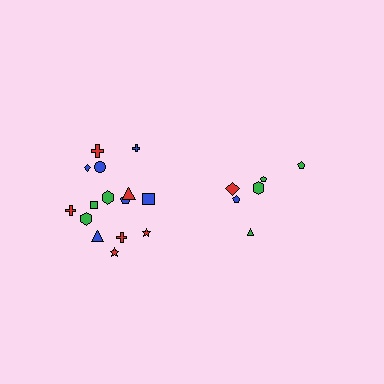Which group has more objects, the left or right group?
The left group.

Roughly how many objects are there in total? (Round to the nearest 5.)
Roughly 20 objects in total.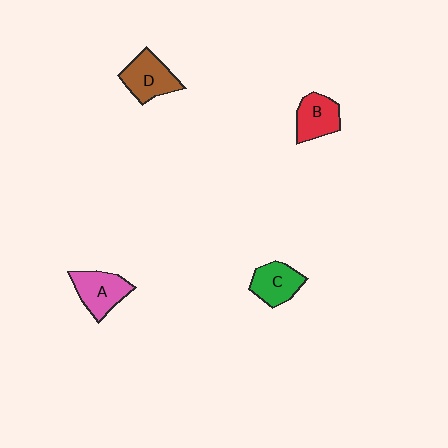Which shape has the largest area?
Shape A (pink).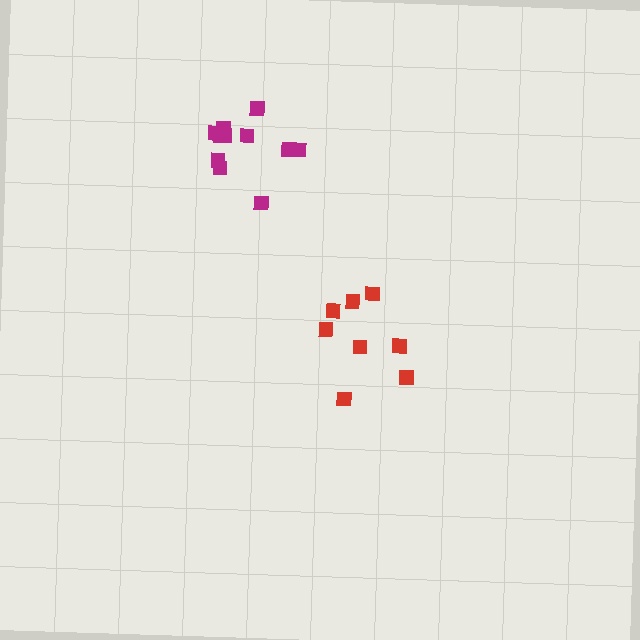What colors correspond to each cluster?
The clusters are colored: magenta, red.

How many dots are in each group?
Group 1: 11 dots, Group 2: 8 dots (19 total).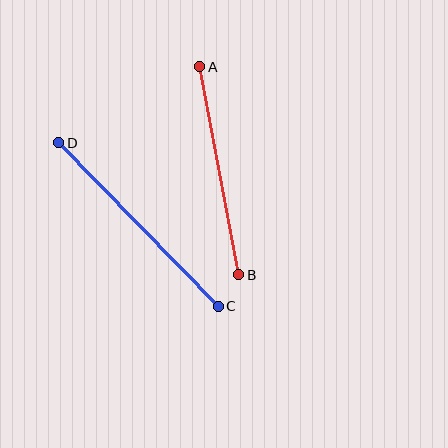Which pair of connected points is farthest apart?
Points C and D are farthest apart.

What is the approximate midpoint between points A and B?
The midpoint is at approximately (219, 171) pixels.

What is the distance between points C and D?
The distance is approximately 228 pixels.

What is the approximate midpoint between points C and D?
The midpoint is at approximately (139, 224) pixels.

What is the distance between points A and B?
The distance is approximately 212 pixels.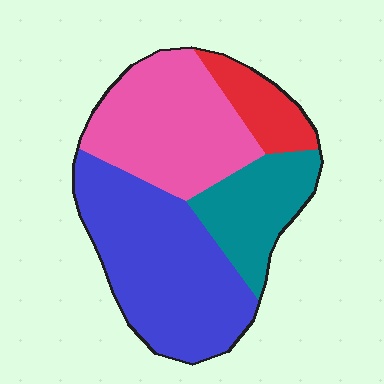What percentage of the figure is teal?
Teal covers roughly 20% of the figure.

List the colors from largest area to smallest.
From largest to smallest: blue, pink, teal, red.